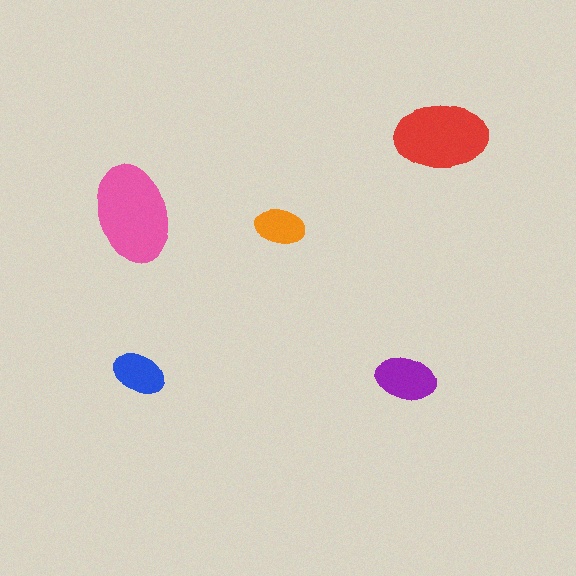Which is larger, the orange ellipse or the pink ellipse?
The pink one.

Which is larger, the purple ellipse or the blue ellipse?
The purple one.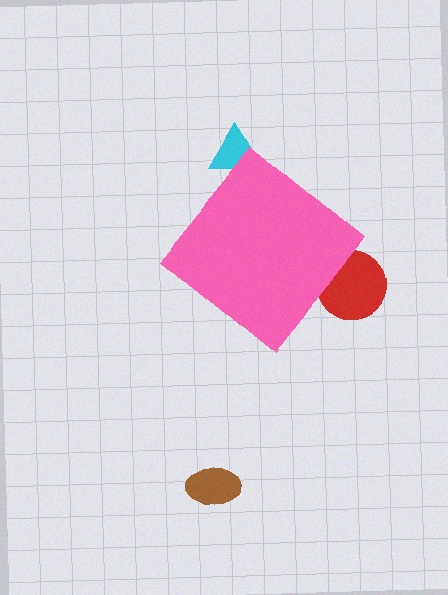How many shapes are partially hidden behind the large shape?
2 shapes are partially hidden.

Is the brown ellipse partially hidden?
No, the brown ellipse is fully visible.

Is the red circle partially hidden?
Yes, the red circle is partially hidden behind the pink diamond.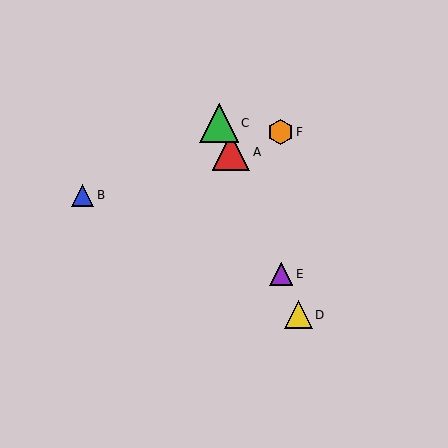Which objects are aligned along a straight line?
Objects A, C, D, E are aligned along a straight line.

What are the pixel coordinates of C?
Object C is at (219, 123).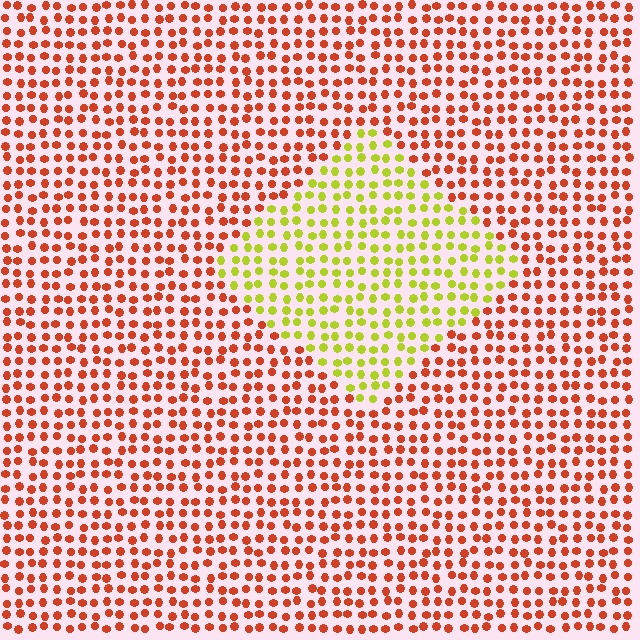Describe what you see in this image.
The image is filled with small red elements in a uniform arrangement. A diamond-shaped region is visible where the elements are tinted to a slightly different hue, forming a subtle color boundary.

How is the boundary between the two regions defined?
The boundary is defined purely by a slight shift in hue (about 63 degrees). Spacing, size, and orientation are identical on both sides.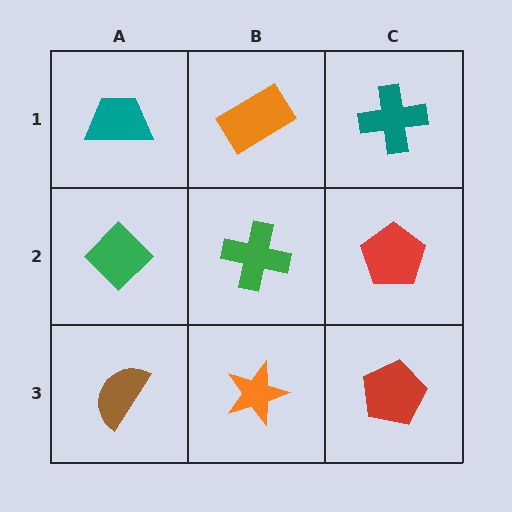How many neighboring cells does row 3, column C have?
2.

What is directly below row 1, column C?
A red pentagon.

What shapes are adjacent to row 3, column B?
A green cross (row 2, column B), a brown semicircle (row 3, column A), a red pentagon (row 3, column C).